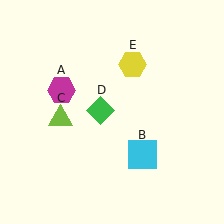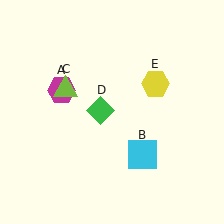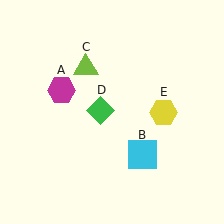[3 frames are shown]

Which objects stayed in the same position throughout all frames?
Magenta hexagon (object A) and cyan square (object B) and green diamond (object D) remained stationary.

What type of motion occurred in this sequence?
The lime triangle (object C), yellow hexagon (object E) rotated clockwise around the center of the scene.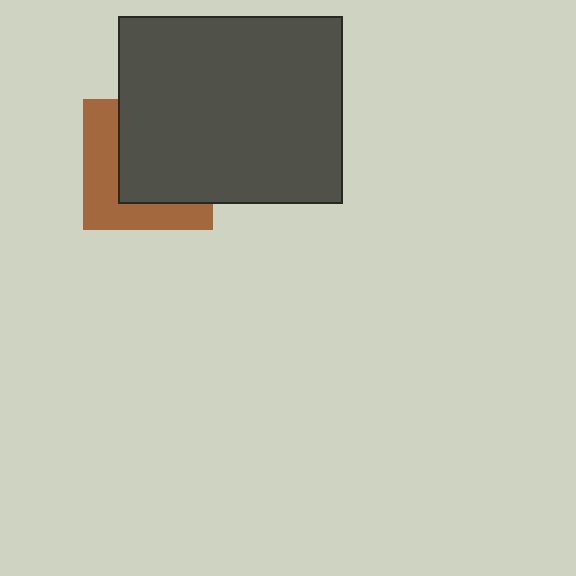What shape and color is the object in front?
The object in front is a dark gray rectangle.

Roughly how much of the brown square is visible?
A small part of it is visible (roughly 41%).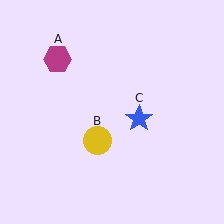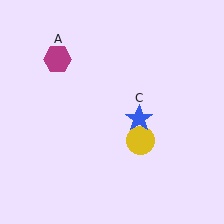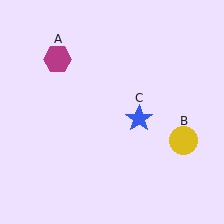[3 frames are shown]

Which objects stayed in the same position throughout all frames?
Magenta hexagon (object A) and blue star (object C) remained stationary.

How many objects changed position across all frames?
1 object changed position: yellow circle (object B).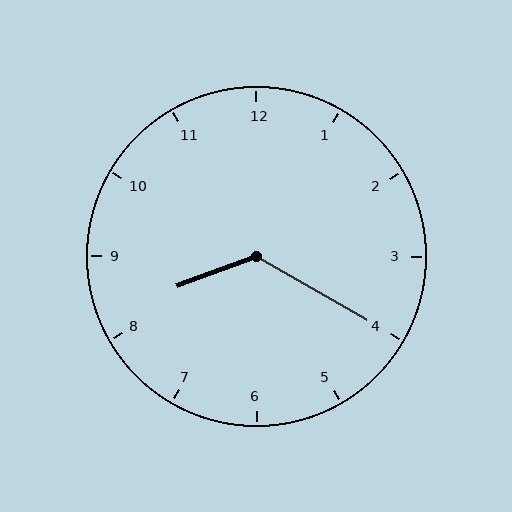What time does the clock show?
8:20.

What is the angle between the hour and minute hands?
Approximately 130 degrees.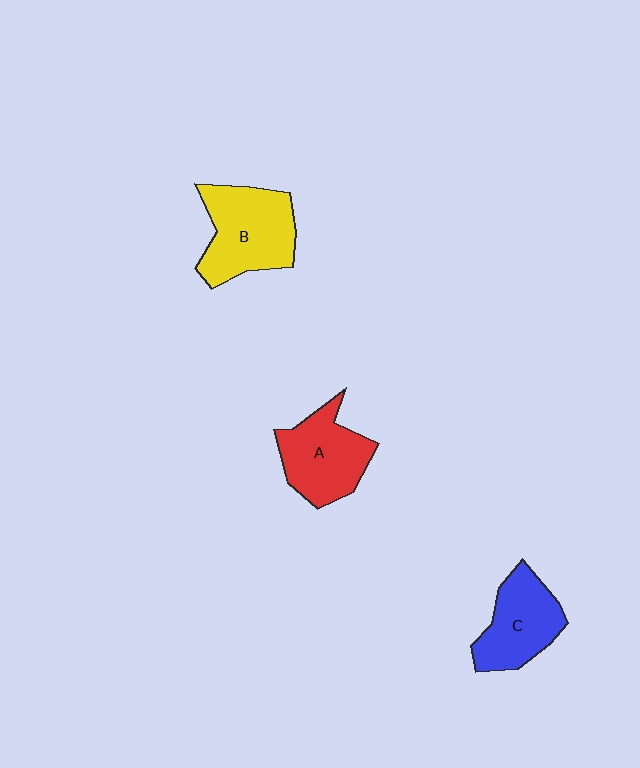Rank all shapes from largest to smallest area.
From largest to smallest: B (yellow), A (red), C (blue).